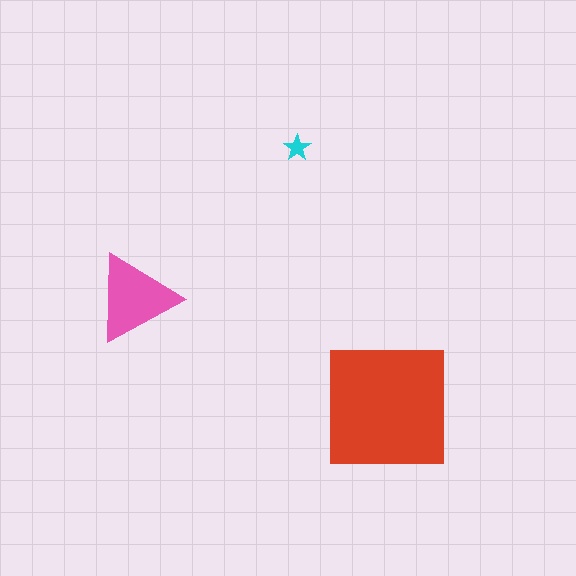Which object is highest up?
The cyan star is topmost.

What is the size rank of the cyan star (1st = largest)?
3rd.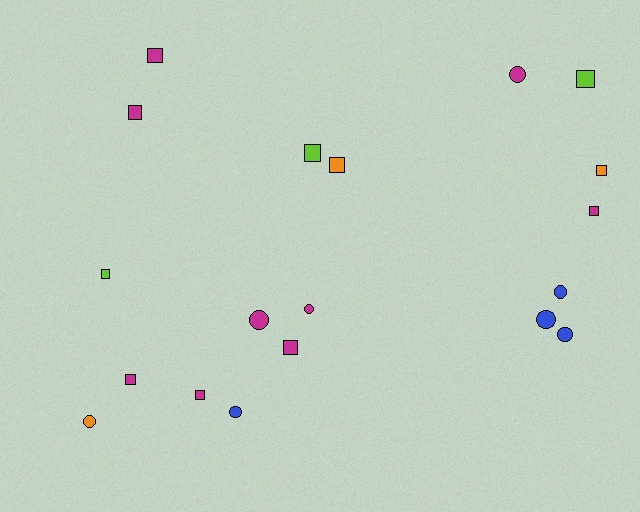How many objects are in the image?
There are 19 objects.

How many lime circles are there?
There are no lime circles.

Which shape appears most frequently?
Square, with 11 objects.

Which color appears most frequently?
Magenta, with 9 objects.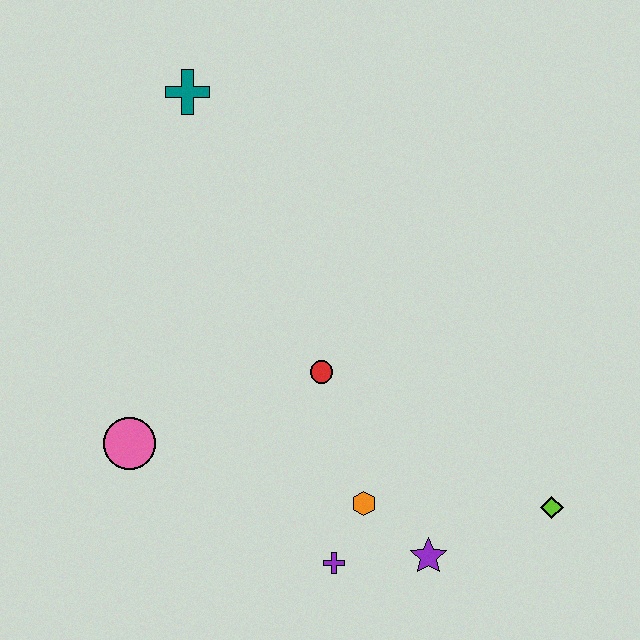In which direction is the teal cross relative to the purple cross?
The teal cross is above the purple cross.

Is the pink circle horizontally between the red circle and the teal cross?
No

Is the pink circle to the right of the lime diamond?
No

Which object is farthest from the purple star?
The teal cross is farthest from the purple star.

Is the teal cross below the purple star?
No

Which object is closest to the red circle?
The orange hexagon is closest to the red circle.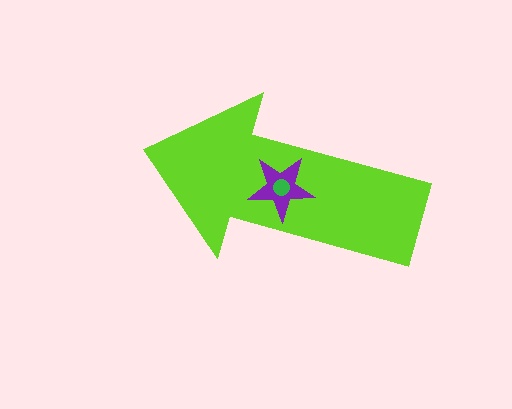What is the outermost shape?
The lime arrow.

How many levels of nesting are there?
3.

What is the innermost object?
The green circle.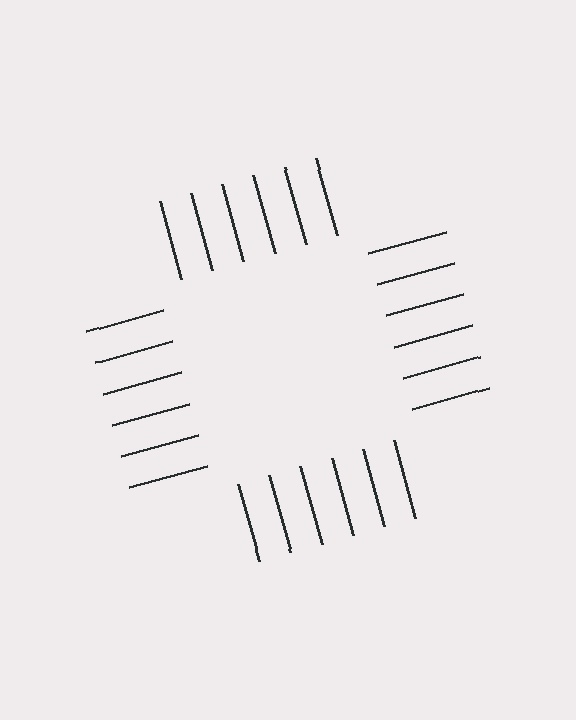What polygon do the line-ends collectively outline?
An illusory square — the line segments terminate on its edges but no continuous stroke is drawn.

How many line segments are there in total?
24 — 6 along each of the 4 edges.